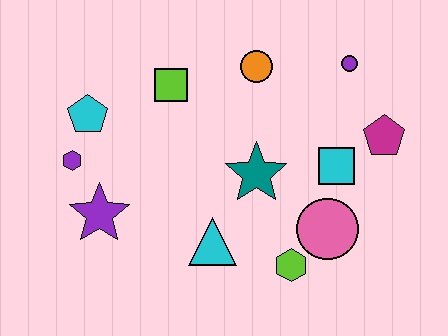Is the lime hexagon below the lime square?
Yes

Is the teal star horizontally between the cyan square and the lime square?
Yes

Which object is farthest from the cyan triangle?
The purple circle is farthest from the cyan triangle.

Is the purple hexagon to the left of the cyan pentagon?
Yes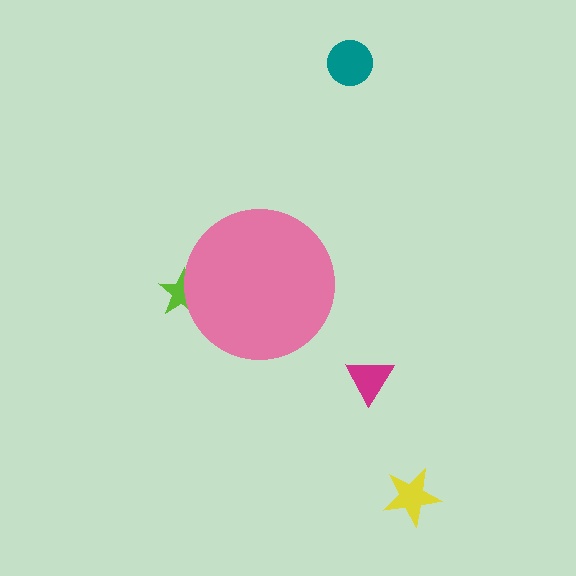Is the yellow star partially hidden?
No, the yellow star is fully visible.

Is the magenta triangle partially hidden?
No, the magenta triangle is fully visible.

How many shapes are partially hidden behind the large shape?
1 shape is partially hidden.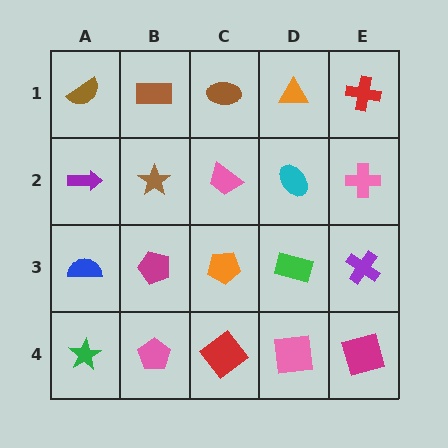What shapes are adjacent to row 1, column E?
A pink cross (row 2, column E), an orange triangle (row 1, column D).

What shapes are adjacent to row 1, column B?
A brown star (row 2, column B), a brown semicircle (row 1, column A), a brown ellipse (row 1, column C).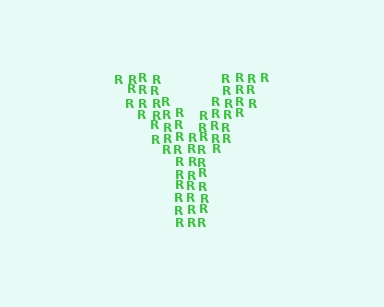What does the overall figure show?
The overall figure shows the letter Y.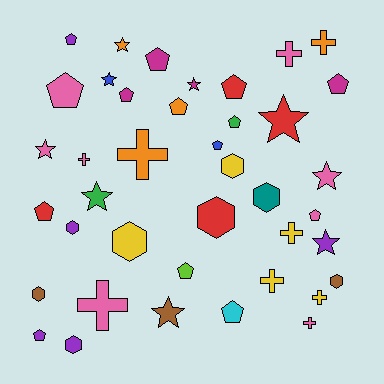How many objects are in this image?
There are 40 objects.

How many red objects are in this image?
There are 4 red objects.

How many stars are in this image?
There are 9 stars.